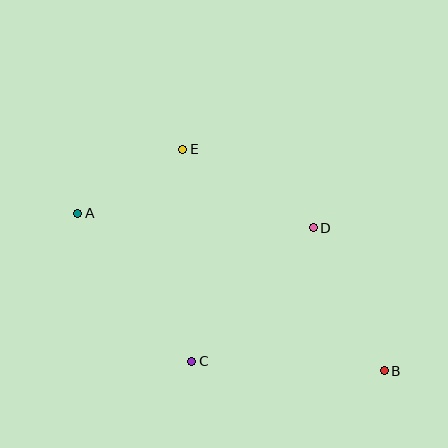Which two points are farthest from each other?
Points A and B are farthest from each other.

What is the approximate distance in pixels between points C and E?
The distance between C and E is approximately 212 pixels.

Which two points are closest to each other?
Points A and E are closest to each other.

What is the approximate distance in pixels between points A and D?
The distance between A and D is approximately 236 pixels.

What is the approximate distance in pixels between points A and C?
The distance between A and C is approximately 187 pixels.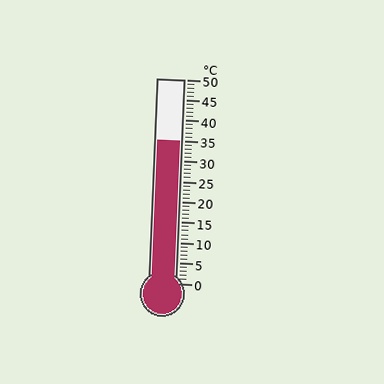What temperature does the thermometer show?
The thermometer shows approximately 35°C.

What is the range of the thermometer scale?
The thermometer scale ranges from 0°C to 50°C.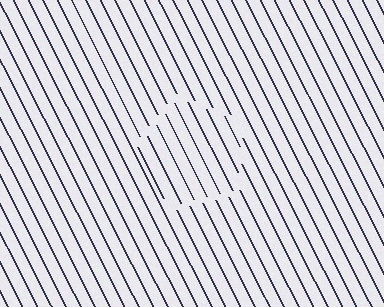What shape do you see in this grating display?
An illusory pentagon. The interior of the shape contains the same grating, shifted by half a period — the contour is defined by the phase discontinuity where line-ends from the inner and outer gratings abut.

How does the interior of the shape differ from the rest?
The interior of the shape contains the same grating, shifted by half a period — the contour is defined by the phase discontinuity where line-ends from the inner and outer gratings abut.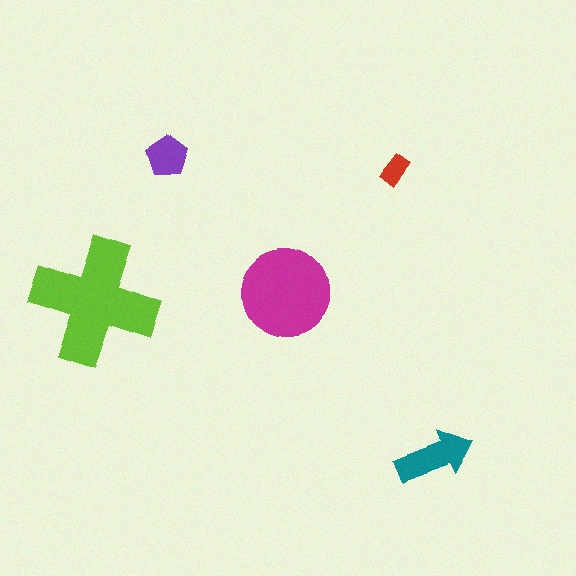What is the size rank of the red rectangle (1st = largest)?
5th.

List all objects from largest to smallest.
The lime cross, the magenta circle, the teal arrow, the purple pentagon, the red rectangle.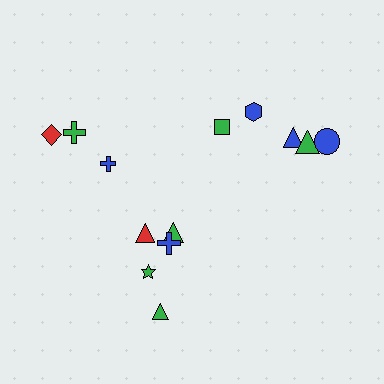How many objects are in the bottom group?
There are 5 objects.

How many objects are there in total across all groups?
There are 13 objects.